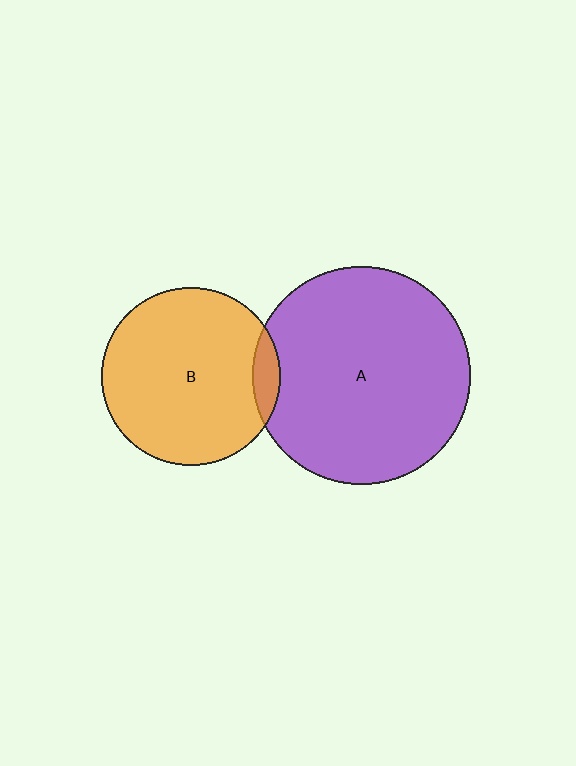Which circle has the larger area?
Circle A (purple).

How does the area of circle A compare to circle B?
Approximately 1.5 times.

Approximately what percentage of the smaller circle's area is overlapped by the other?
Approximately 5%.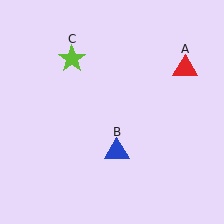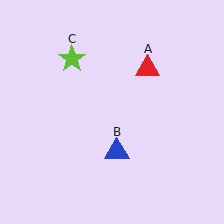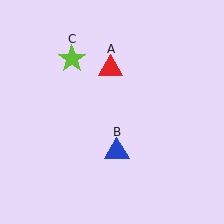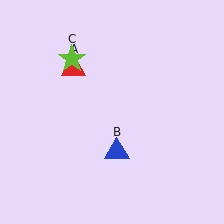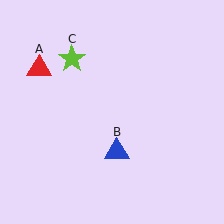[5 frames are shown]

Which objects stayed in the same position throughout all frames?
Blue triangle (object B) and lime star (object C) remained stationary.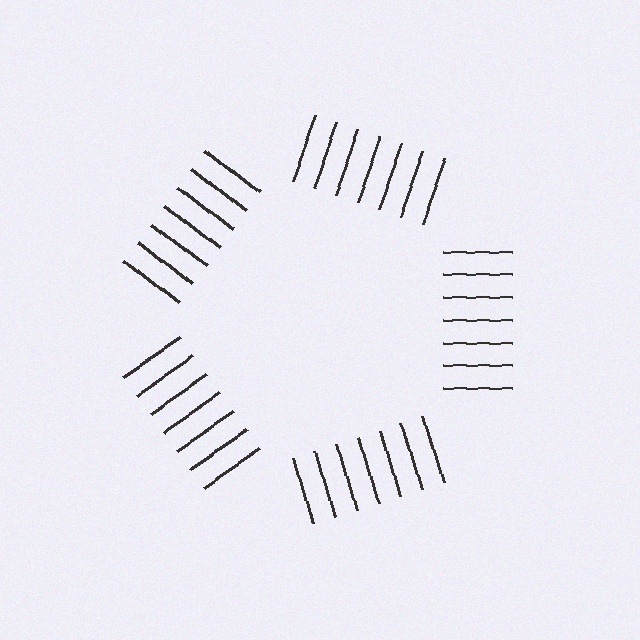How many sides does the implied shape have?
5 sides — the line-ends trace a pentagon.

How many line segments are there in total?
35 — 7 along each of the 5 edges.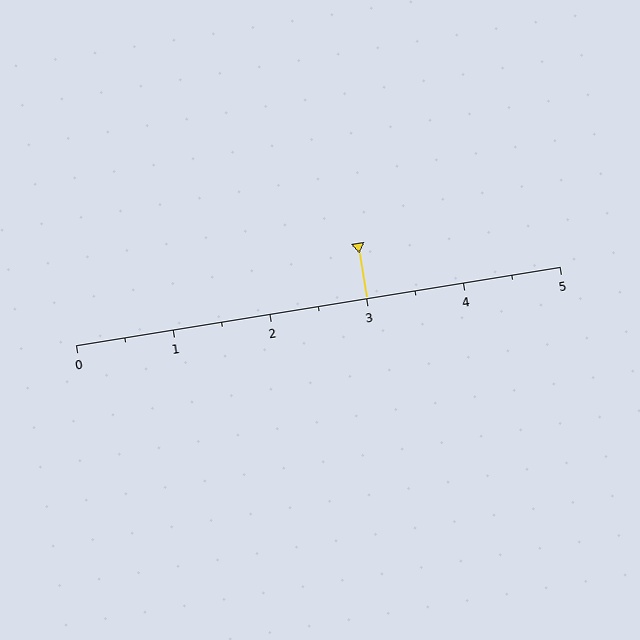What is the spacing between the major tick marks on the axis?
The major ticks are spaced 1 apart.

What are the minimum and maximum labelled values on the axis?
The axis runs from 0 to 5.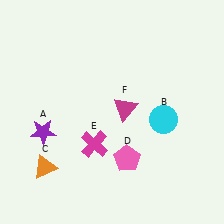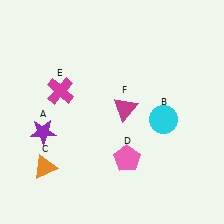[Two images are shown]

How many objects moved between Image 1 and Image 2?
1 object moved between the two images.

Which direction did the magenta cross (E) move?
The magenta cross (E) moved up.